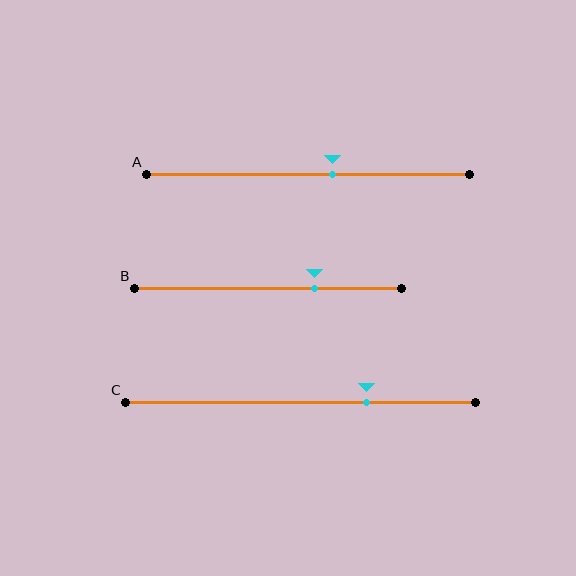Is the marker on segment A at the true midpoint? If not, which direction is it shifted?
No, the marker on segment A is shifted to the right by about 8% of the segment length.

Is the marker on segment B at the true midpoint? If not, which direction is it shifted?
No, the marker on segment B is shifted to the right by about 17% of the segment length.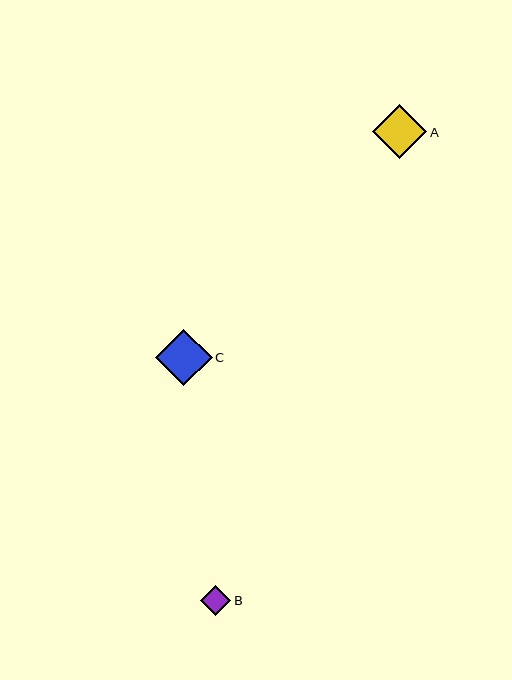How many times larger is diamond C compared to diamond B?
Diamond C is approximately 1.9 times the size of diamond B.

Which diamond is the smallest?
Diamond B is the smallest with a size of approximately 30 pixels.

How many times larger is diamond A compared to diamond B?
Diamond A is approximately 1.8 times the size of diamond B.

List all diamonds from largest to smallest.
From largest to smallest: C, A, B.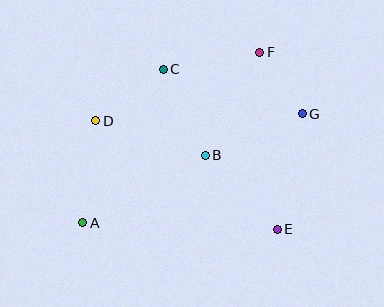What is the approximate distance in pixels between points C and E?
The distance between C and E is approximately 196 pixels.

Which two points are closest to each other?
Points F and G are closest to each other.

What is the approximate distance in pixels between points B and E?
The distance between B and E is approximately 103 pixels.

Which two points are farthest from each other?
Points A and F are farthest from each other.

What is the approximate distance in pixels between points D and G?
The distance between D and G is approximately 206 pixels.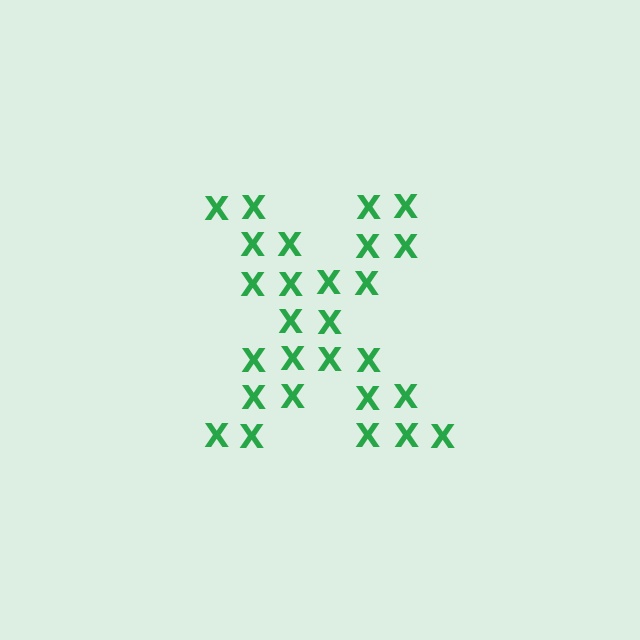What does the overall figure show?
The overall figure shows the letter X.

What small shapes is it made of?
It is made of small letter X's.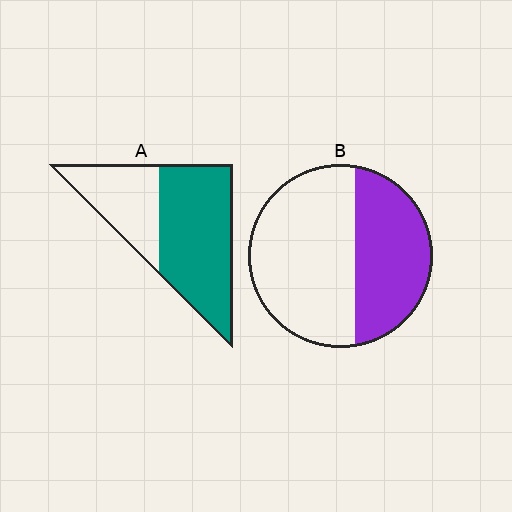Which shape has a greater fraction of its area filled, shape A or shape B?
Shape A.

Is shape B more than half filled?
No.